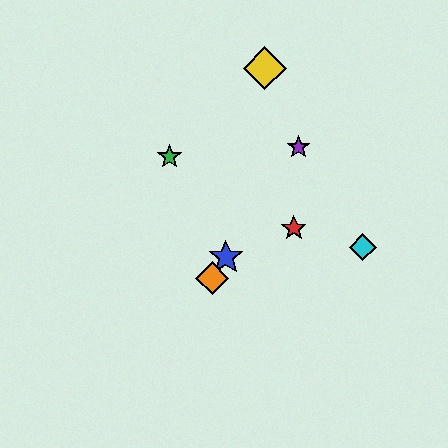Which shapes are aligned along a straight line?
The blue star, the purple star, the orange diamond are aligned along a straight line.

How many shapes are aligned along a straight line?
3 shapes (the blue star, the purple star, the orange diamond) are aligned along a straight line.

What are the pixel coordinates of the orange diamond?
The orange diamond is at (212, 278).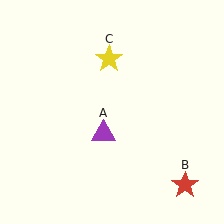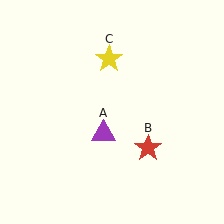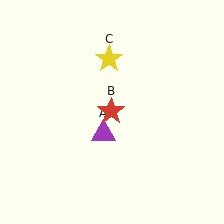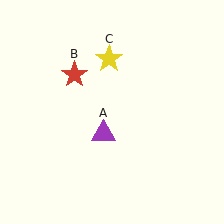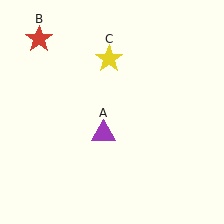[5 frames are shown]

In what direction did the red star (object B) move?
The red star (object B) moved up and to the left.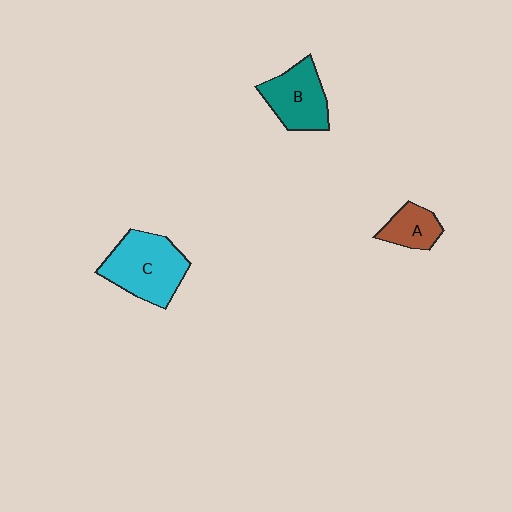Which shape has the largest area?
Shape C (cyan).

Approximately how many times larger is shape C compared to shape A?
Approximately 2.2 times.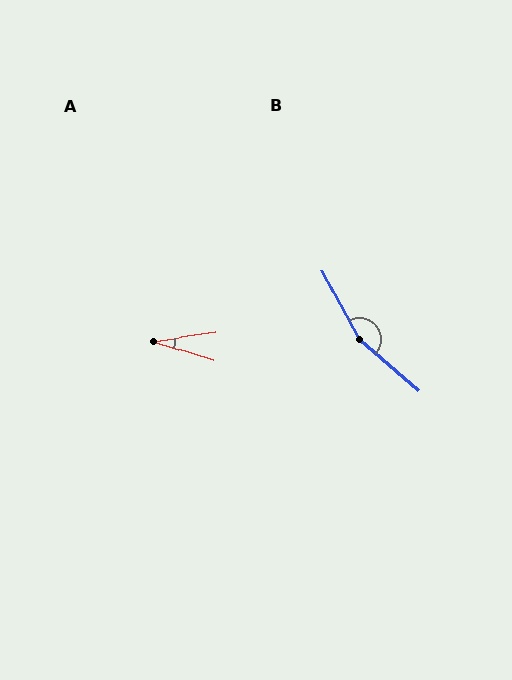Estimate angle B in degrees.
Approximately 159 degrees.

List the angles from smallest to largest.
A (26°), B (159°).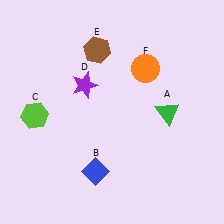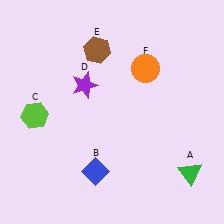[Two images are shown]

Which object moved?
The green triangle (A) moved down.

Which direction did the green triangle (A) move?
The green triangle (A) moved down.